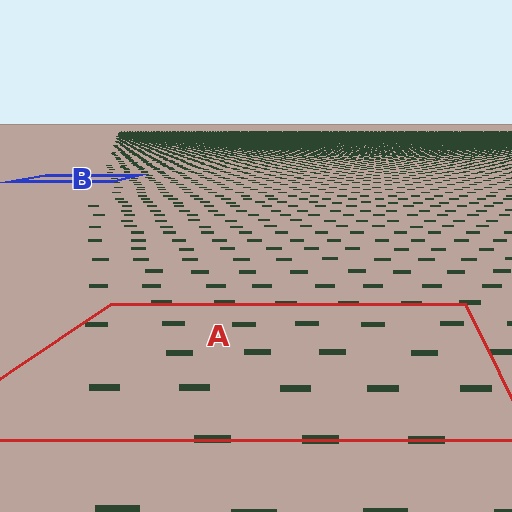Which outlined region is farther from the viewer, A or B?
Region B is farther from the viewer — the texture elements inside it appear smaller and more densely packed.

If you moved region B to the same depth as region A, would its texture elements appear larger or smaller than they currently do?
They would appear larger. At a closer depth, the same texture elements are projected at a bigger on-screen size.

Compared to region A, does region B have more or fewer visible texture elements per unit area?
Region B has more texture elements per unit area — they are packed more densely because it is farther away.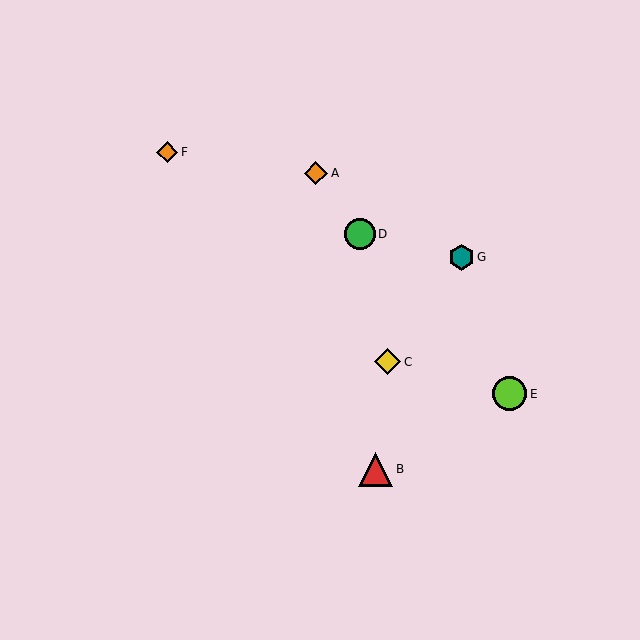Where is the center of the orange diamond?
The center of the orange diamond is at (167, 152).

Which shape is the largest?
The red triangle (labeled B) is the largest.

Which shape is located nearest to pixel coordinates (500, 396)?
The lime circle (labeled E) at (510, 394) is nearest to that location.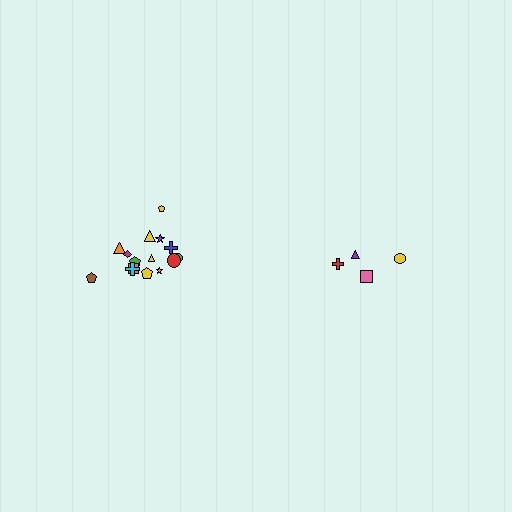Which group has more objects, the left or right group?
The left group.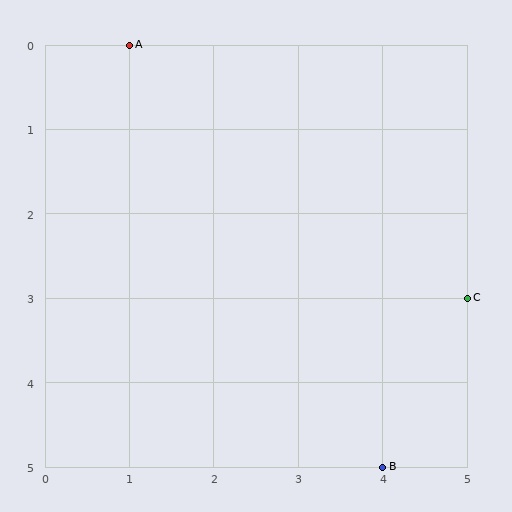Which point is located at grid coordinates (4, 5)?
Point B is at (4, 5).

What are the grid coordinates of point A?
Point A is at grid coordinates (1, 0).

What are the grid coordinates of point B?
Point B is at grid coordinates (4, 5).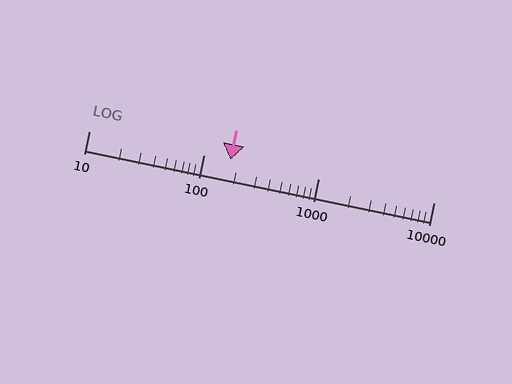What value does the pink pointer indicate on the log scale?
The pointer indicates approximately 170.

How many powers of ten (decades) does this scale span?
The scale spans 3 decades, from 10 to 10000.